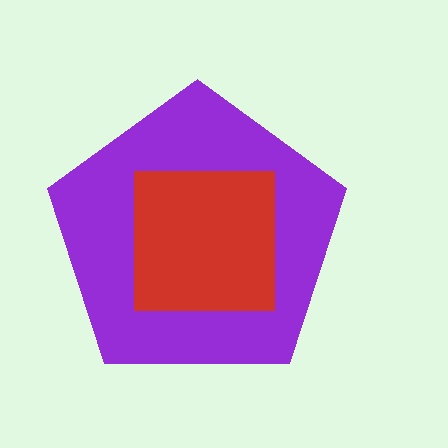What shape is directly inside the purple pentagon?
The red square.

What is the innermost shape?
The red square.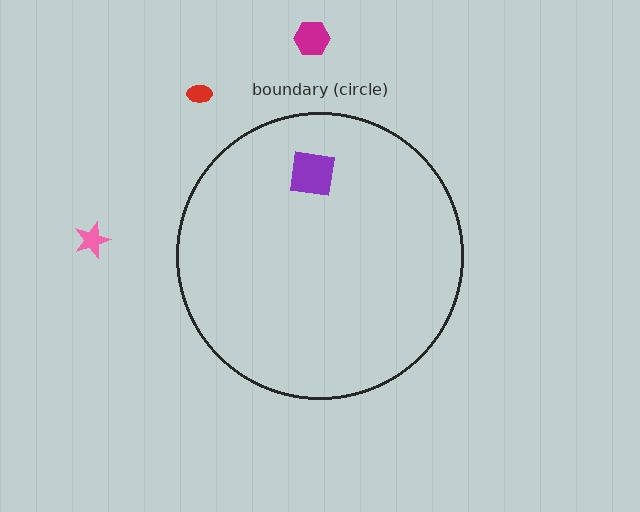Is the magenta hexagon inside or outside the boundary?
Outside.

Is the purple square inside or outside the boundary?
Inside.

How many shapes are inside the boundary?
1 inside, 3 outside.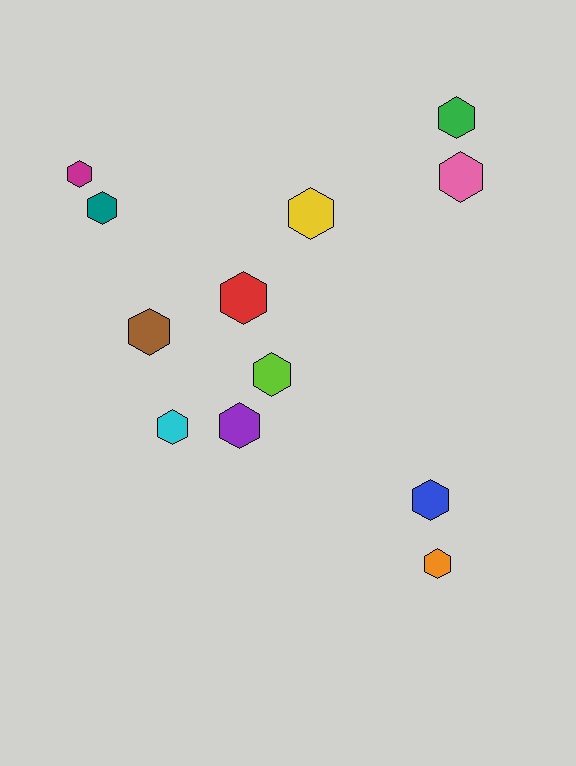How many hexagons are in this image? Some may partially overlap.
There are 12 hexagons.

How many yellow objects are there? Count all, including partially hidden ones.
There is 1 yellow object.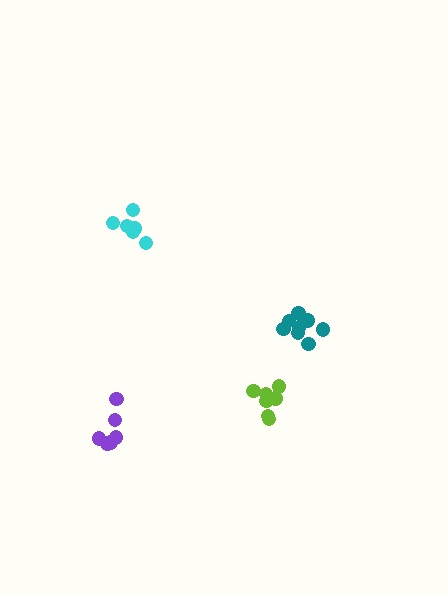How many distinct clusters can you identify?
There are 4 distinct clusters.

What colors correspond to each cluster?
The clusters are colored: lime, cyan, teal, purple.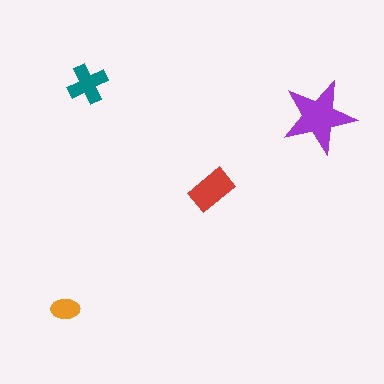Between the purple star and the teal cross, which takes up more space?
The purple star.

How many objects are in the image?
There are 4 objects in the image.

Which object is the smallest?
The orange ellipse.